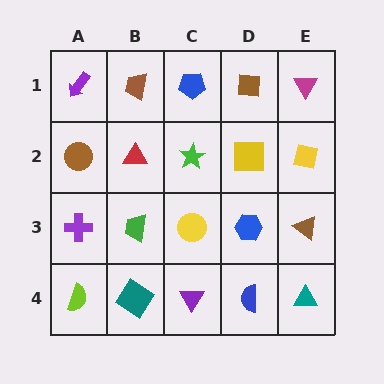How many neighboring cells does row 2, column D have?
4.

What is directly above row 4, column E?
A brown triangle.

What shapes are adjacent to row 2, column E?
A magenta triangle (row 1, column E), a brown triangle (row 3, column E), a yellow square (row 2, column D).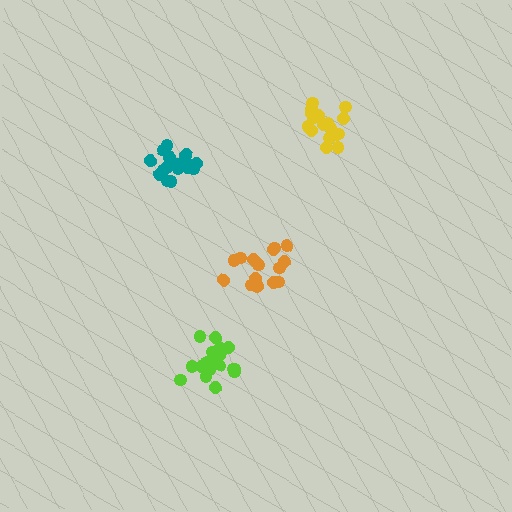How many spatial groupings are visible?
There are 4 spatial groupings.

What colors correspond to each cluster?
The clusters are colored: lime, yellow, teal, orange.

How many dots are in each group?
Group 1: 19 dots, Group 2: 17 dots, Group 3: 19 dots, Group 4: 16 dots (71 total).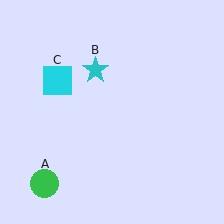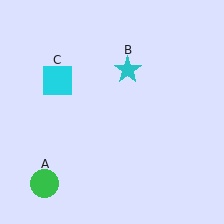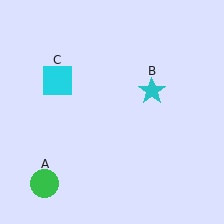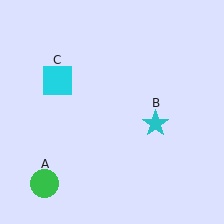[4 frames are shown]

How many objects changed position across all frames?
1 object changed position: cyan star (object B).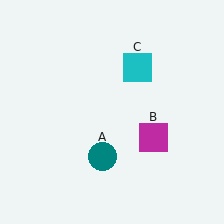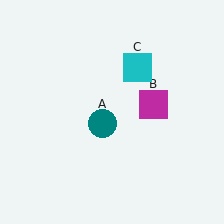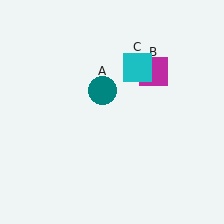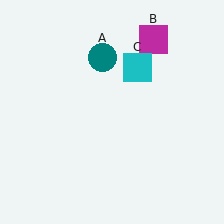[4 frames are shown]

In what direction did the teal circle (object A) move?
The teal circle (object A) moved up.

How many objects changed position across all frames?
2 objects changed position: teal circle (object A), magenta square (object B).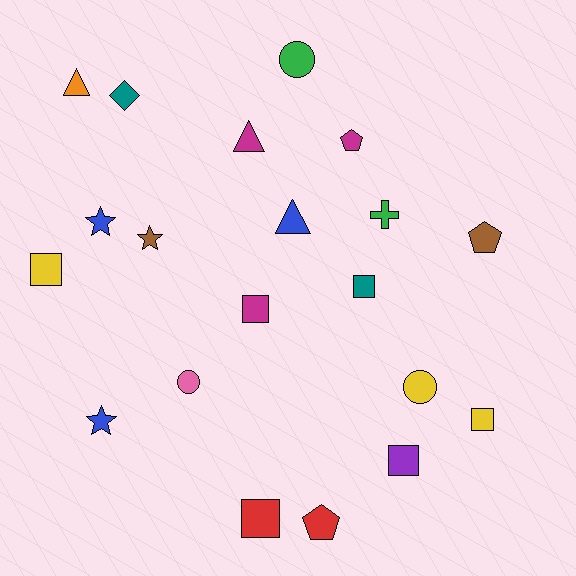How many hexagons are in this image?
There are no hexagons.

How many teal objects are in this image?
There are 2 teal objects.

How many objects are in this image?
There are 20 objects.